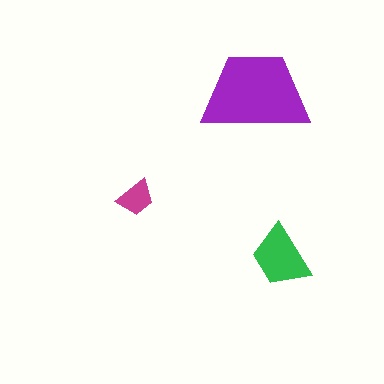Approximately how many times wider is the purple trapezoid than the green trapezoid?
About 1.5 times wider.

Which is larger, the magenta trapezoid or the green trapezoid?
The green one.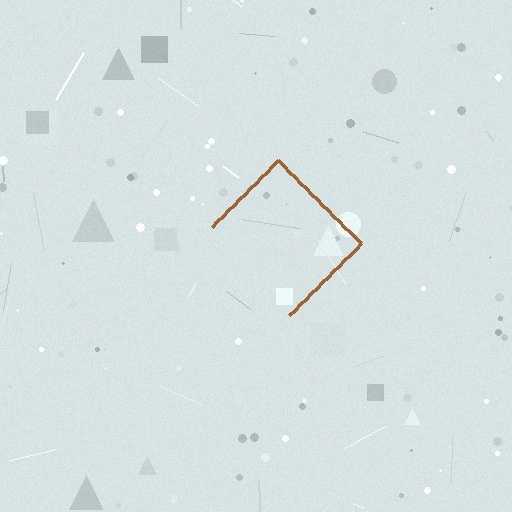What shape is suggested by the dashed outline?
The dashed outline suggests a diamond.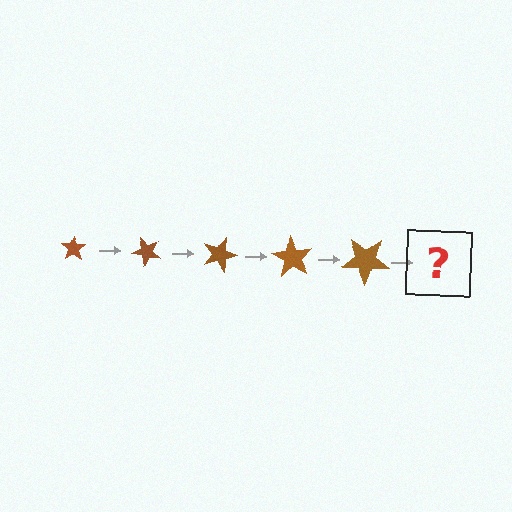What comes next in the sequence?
The next element should be a star, larger than the previous one and rotated 225 degrees from the start.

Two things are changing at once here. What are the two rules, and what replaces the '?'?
The two rules are that the star grows larger each step and it rotates 45 degrees each step. The '?' should be a star, larger than the previous one and rotated 225 degrees from the start.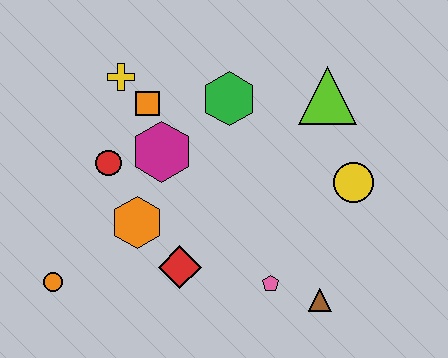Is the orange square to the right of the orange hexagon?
Yes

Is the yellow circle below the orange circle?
No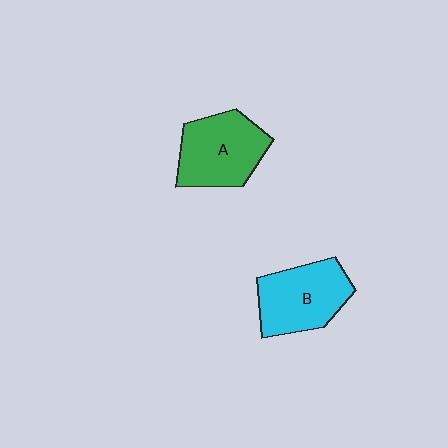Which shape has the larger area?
Shape A (green).